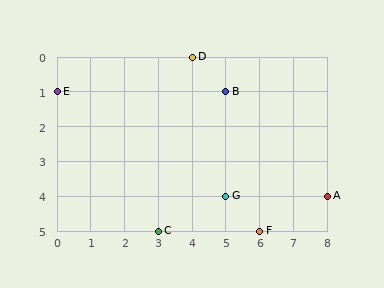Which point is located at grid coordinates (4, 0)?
Point D is at (4, 0).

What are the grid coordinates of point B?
Point B is at grid coordinates (5, 1).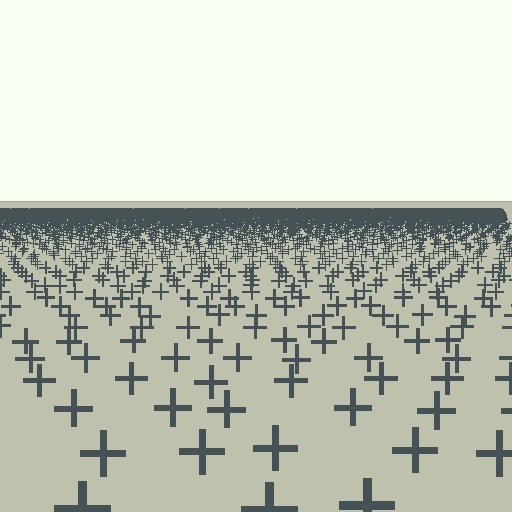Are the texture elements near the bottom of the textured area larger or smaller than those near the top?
Larger. Near the bottom, elements are closer to the viewer and appear at a bigger on-screen size.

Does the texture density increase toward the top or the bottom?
Density increases toward the top.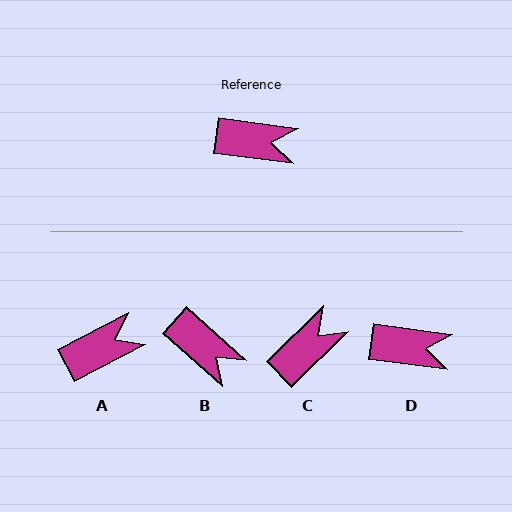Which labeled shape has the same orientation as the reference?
D.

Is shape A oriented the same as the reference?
No, it is off by about 35 degrees.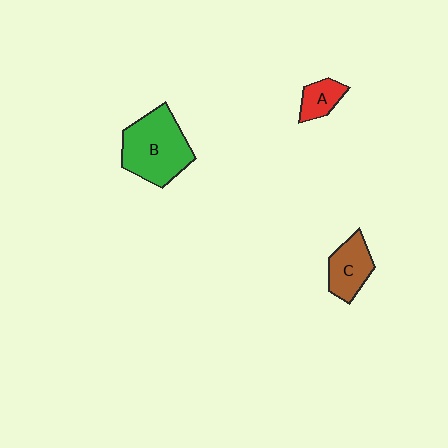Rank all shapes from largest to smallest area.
From largest to smallest: B (green), C (brown), A (red).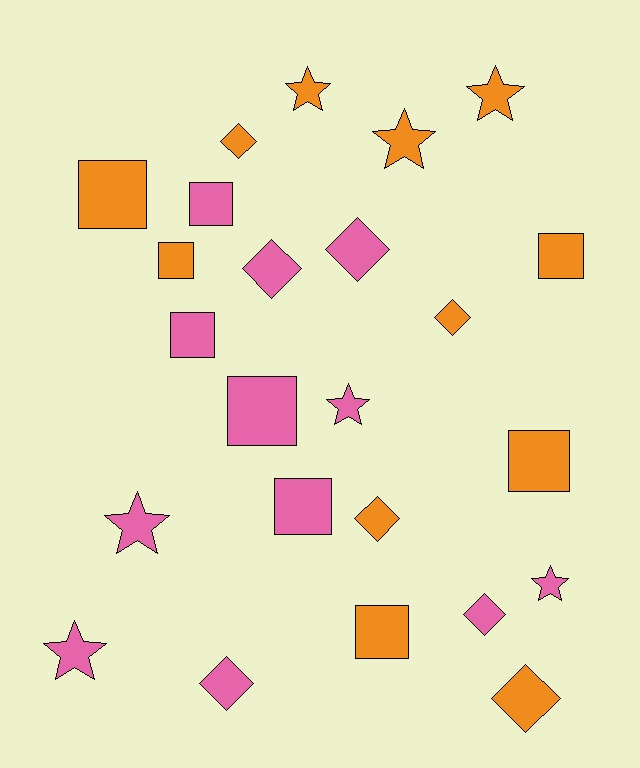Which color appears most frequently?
Pink, with 12 objects.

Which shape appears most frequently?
Square, with 9 objects.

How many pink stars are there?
There are 4 pink stars.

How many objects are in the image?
There are 24 objects.